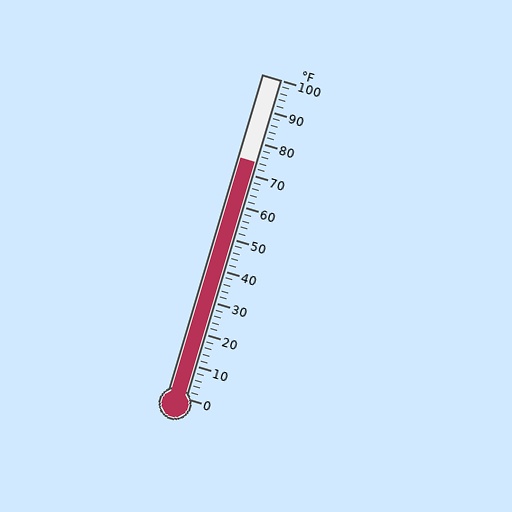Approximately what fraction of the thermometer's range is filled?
The thermometer is filled to approximately 75% of its range.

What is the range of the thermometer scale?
The thermometer scale ranges from 0°F to 100°F.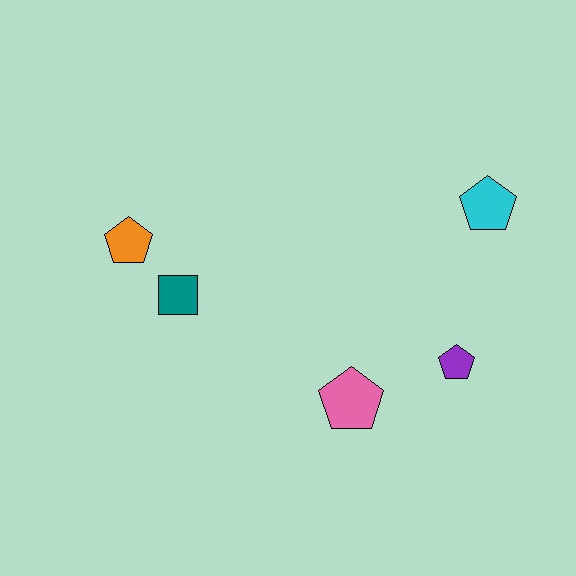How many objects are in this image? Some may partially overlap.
There are 5 objects.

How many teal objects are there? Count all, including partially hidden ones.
There is 1 teal object.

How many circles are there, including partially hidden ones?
There are no circles.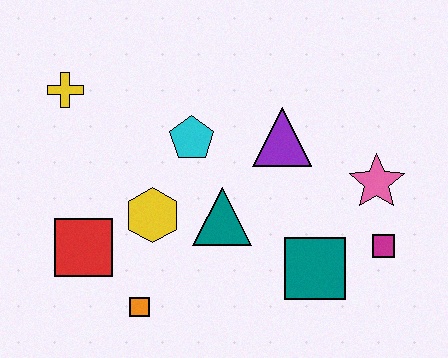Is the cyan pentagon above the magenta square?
Yes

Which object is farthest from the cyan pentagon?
The magenta square is farthest from the cyan pentagon.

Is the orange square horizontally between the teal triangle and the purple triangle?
No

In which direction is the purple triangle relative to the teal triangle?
The purple triangle is above the teal triangle.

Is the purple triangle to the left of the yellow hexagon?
No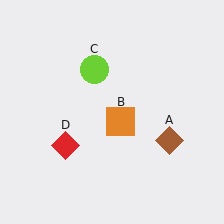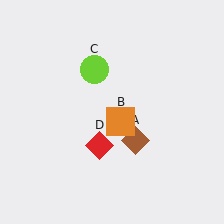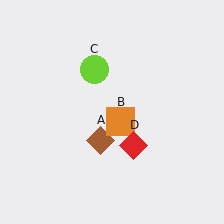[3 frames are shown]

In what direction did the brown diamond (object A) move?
The brown diamond (object A) moved left.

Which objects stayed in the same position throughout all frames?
Orange square (object B) and lime circle (object C) remained stationary.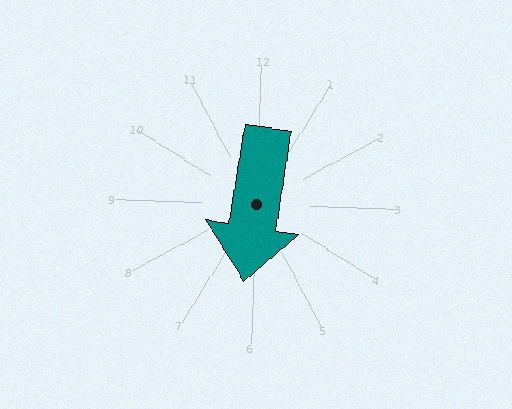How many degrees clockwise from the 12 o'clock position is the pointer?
Approximately 187 degrees.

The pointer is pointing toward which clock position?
Roughly 6 o'clock.